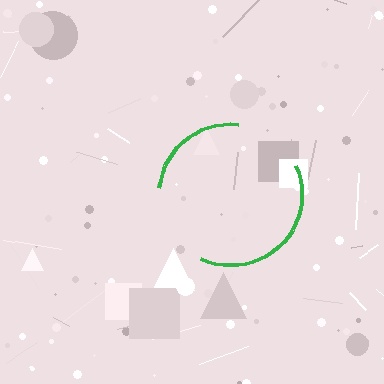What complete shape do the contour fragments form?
The contour fragments form a circle.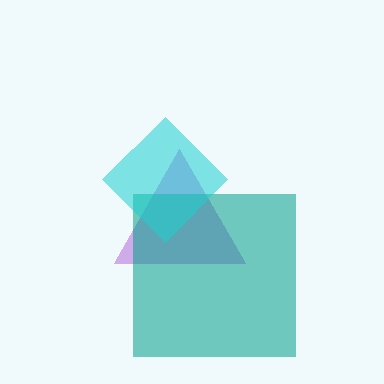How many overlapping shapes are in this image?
There are 3 overlapping shapes in the image.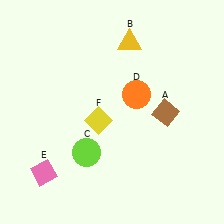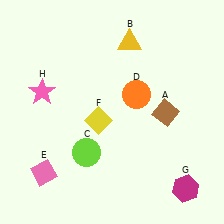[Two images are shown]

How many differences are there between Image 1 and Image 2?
There are 2 differences between the two images.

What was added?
A magenta hexagon (G), a pink star (H) were added in Image 2.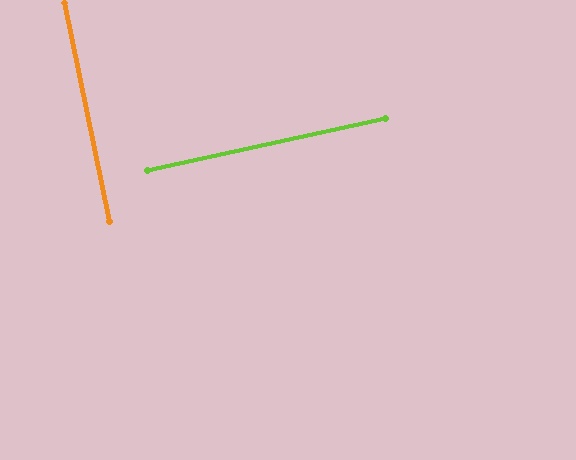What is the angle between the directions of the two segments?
Approximately 89 degrees.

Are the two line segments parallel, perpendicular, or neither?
Perpendicular — they meet at approximately 89°.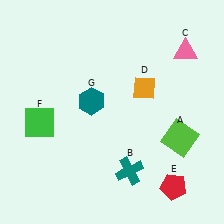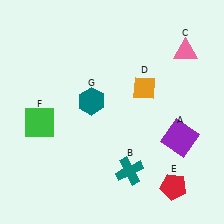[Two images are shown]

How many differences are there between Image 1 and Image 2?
There is 1 difference between the two images.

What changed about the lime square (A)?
In Image 1, A is lime. In Image 2, it changed to purple.